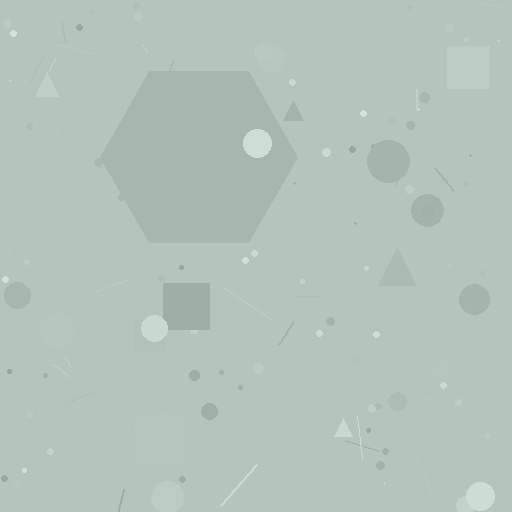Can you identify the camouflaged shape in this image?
The camouflaged shape is a hexagon.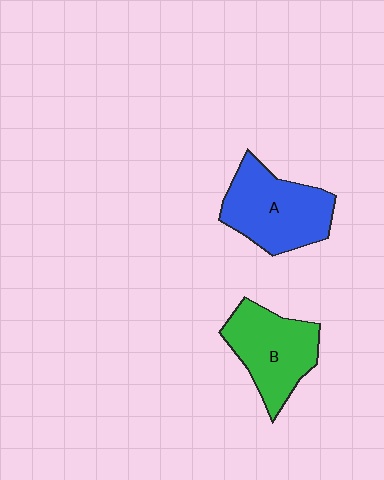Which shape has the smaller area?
Shape B (green).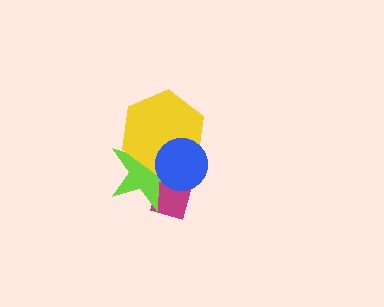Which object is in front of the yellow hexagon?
The blue circle is in front of the yellow hexagon.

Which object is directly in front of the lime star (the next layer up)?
The yellow hexagon is directly in front of the lime star.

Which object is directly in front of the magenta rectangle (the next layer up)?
The lime star is directly in front of the magenta rectangle.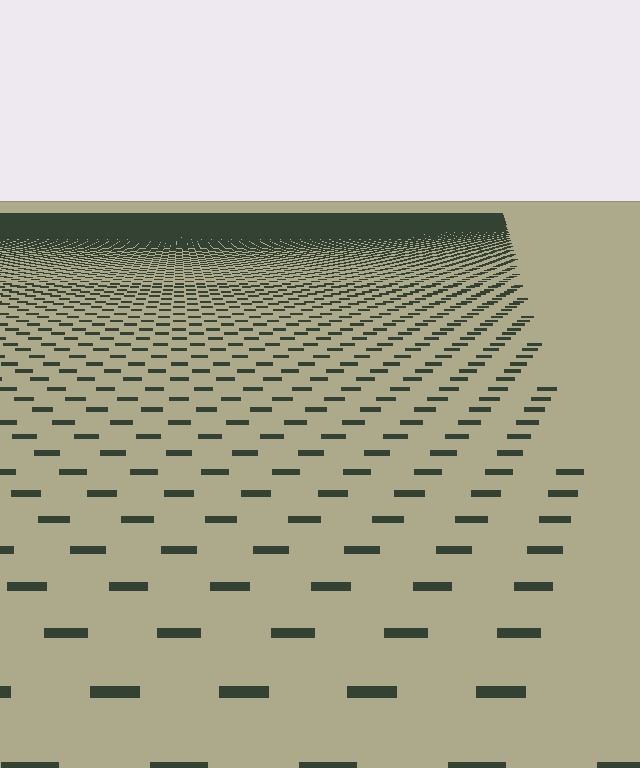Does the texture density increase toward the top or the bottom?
Density increases toward the top.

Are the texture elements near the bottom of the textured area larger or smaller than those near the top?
Larger. Near the bottom, elements are closer to the viewer and appear at a bigger on-screen size.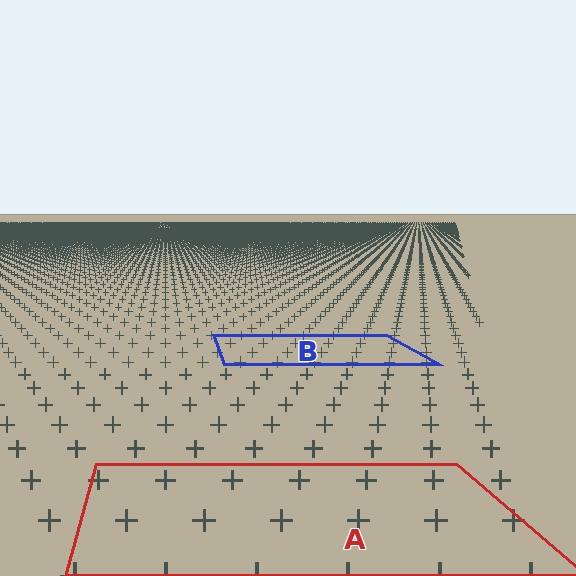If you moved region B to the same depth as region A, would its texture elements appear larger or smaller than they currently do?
They would appear larger. At a closer depth, the same texture elements are projected at a bigger on-screen size.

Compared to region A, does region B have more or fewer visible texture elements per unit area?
Region B has more texture elements per unit area — they are packed more densely because it is farther away.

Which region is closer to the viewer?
Region A is closer. The texture elements there are larger and more spread out.